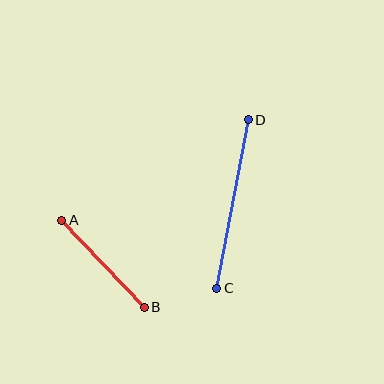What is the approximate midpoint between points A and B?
The midpoint is at approximately (103, 264) pixels.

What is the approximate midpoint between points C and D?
The midpoint is at approximately (232, 204) pixels.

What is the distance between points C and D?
The distance is approximately 172 pixels.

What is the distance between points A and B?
The distance is approximately 120 pixels.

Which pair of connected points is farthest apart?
Points C and D are farthest apart.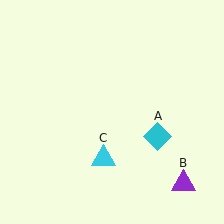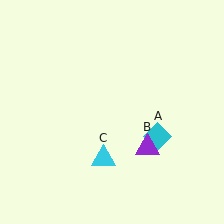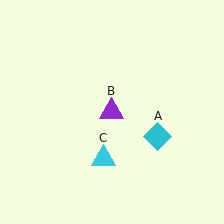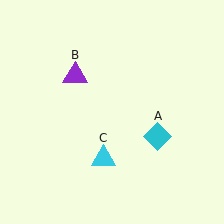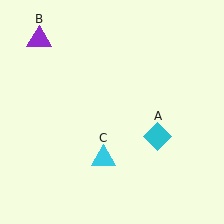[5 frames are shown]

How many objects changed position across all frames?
1 object changed position: purple triangle (object B).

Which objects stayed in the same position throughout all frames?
Cyan diamond (object A) and cyan triangle (object C) remained stationary.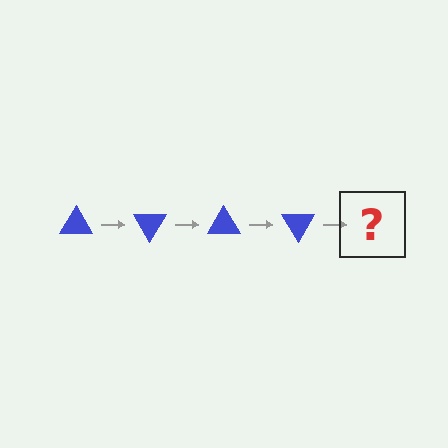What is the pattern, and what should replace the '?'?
The pattern is that the triangle rotates 60 degrees each step. The '?' should be a blue triangle rotated 240 degrees.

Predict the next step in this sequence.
The next step is a blue triangle rotated 240 degrees.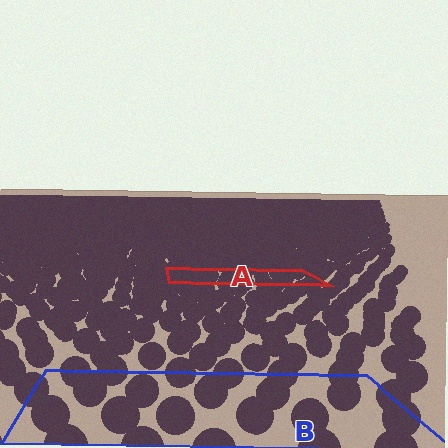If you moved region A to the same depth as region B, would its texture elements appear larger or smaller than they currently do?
They would appear larger. At a closer depth, the same texture elements are projected at a bigger on-screen size.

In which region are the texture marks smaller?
The texture marks are smaller in region A, because it is farther away.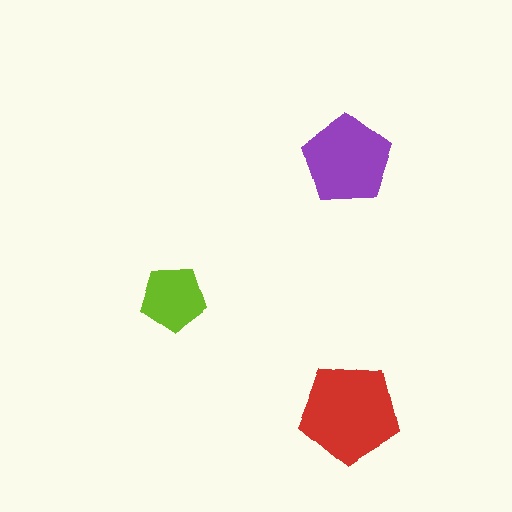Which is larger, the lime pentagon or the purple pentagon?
The purple one.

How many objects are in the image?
There are 3 objects in the image.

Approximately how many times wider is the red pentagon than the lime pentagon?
About 1.5 times wider.